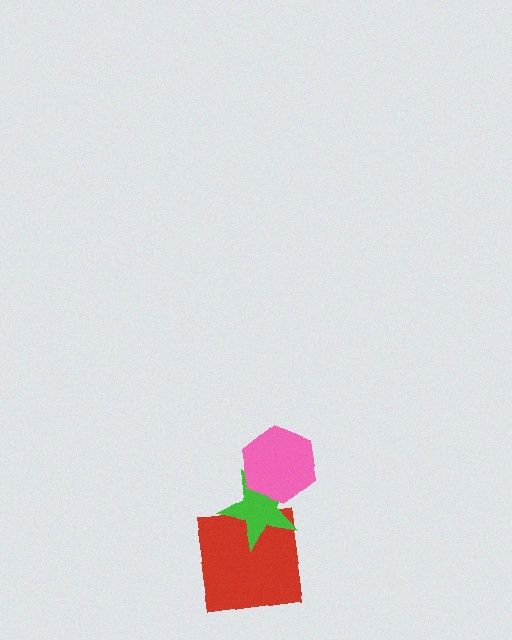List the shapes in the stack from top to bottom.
From top to bottom: the pink hexagon, the green star, the red square.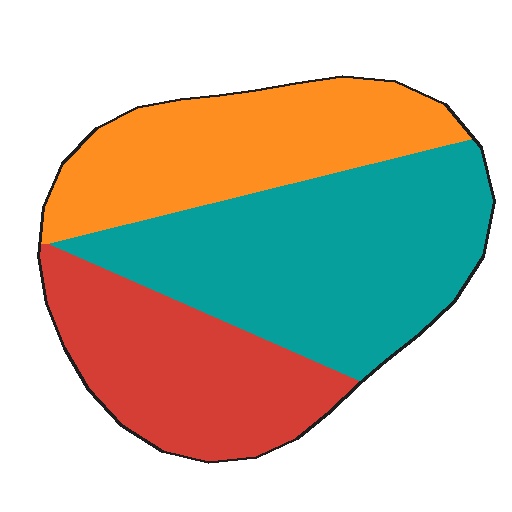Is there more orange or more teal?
Teal.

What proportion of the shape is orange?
Orange covers about 30% of the shape.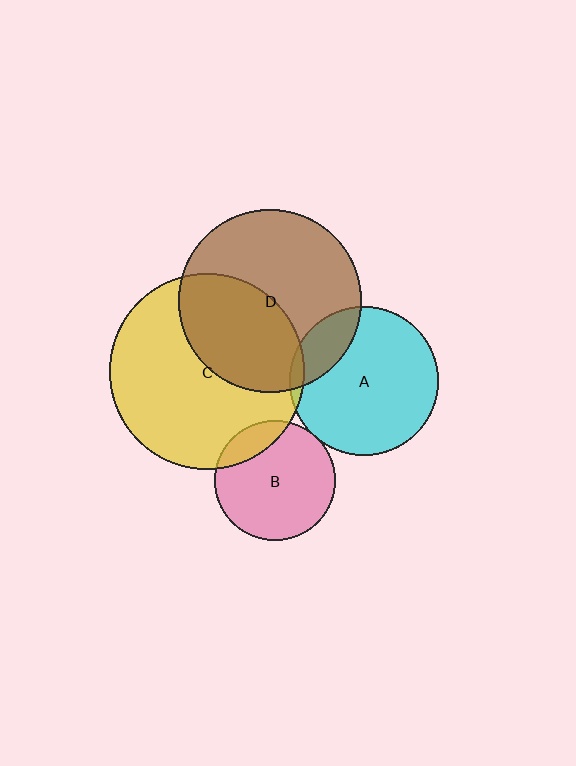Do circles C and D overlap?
Yes.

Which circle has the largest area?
Circle C (yellow).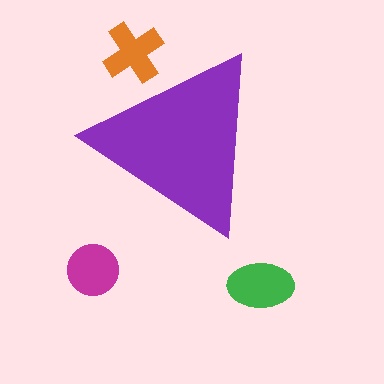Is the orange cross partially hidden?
Yes, the orange cross is partially hidden behind the purple triangle.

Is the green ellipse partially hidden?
No, the green ellipse is fully visible.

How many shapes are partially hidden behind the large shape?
1 shape is partially hidden.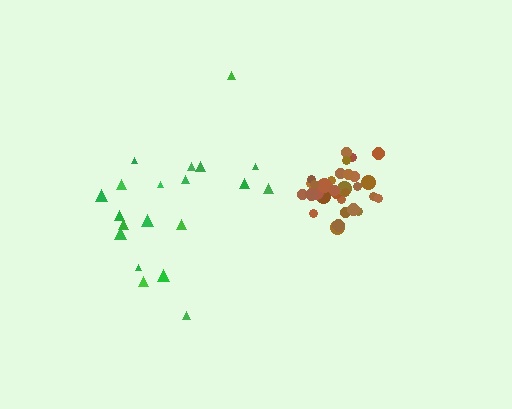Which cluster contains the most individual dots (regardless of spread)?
Brown (32).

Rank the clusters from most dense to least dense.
brown, green.